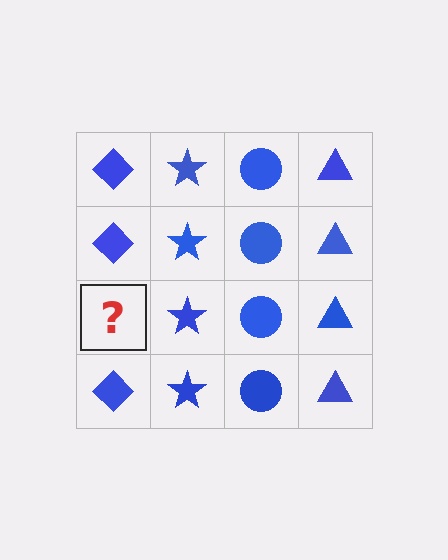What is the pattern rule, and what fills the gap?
The rule is that each column has a consistent shape. The gap should be filled with a blue diamond.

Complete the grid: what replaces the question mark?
The question mark should be replaced with a blue diamond.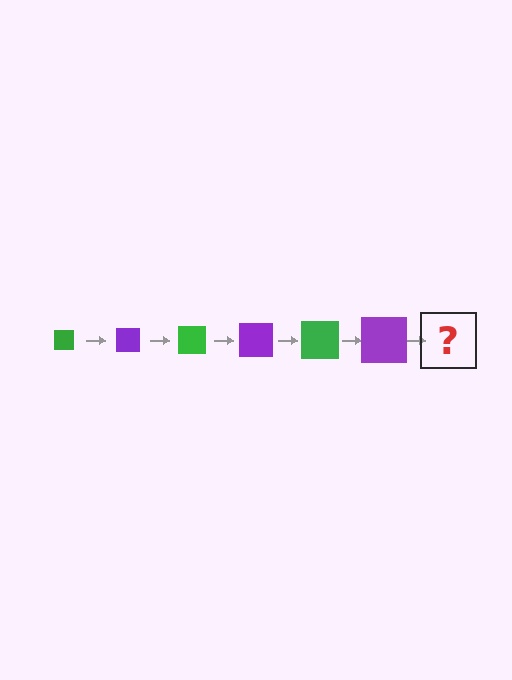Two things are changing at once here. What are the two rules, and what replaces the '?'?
The two rules are that the square grows larger each step and the color cycles through green and purple. The '?' should be a green square, larger than the previous one.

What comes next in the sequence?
The next element should be a green square, larger than the previous one.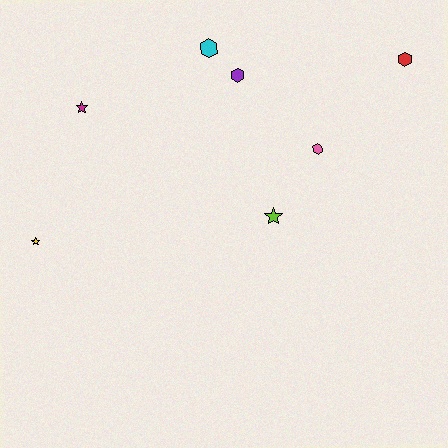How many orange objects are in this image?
There are no orange objects.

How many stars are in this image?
There are 3 stars.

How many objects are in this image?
There are 7 objects.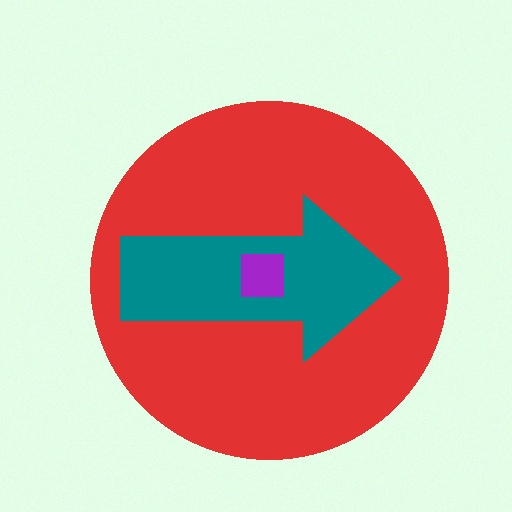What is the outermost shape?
The red circle.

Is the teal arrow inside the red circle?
Yes.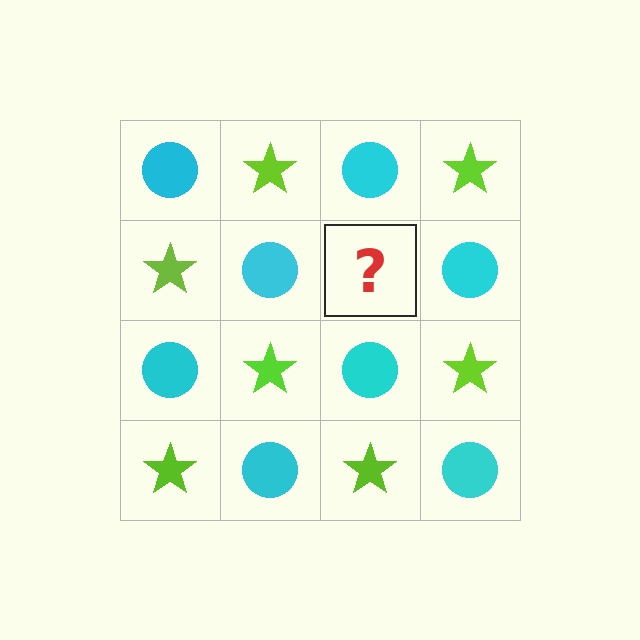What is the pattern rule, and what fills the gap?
The rule is that it alternates cyan circle and lime star in a checkerboard pattern. The gap should be filled with a lime star.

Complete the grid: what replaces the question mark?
The question mark should be replaced with a lime star.